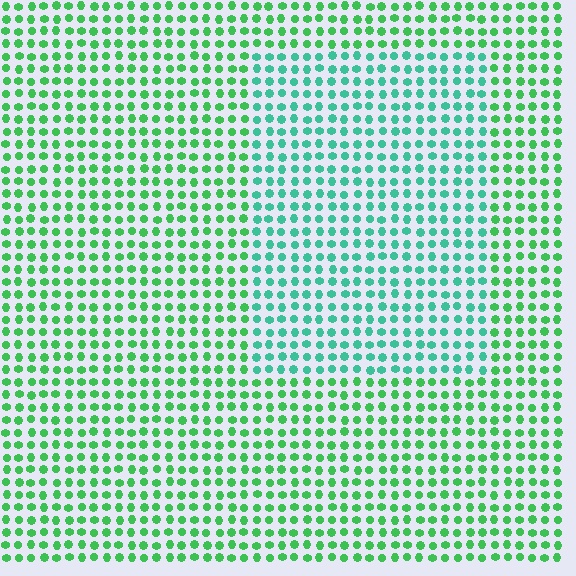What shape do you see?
I see a rectangle.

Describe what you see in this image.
The image is filled with small green elements in a uniform arrangement. A rectangle-shaped region is visible where the elements are tinted to a slightly different hue, forming a subtle color boundary.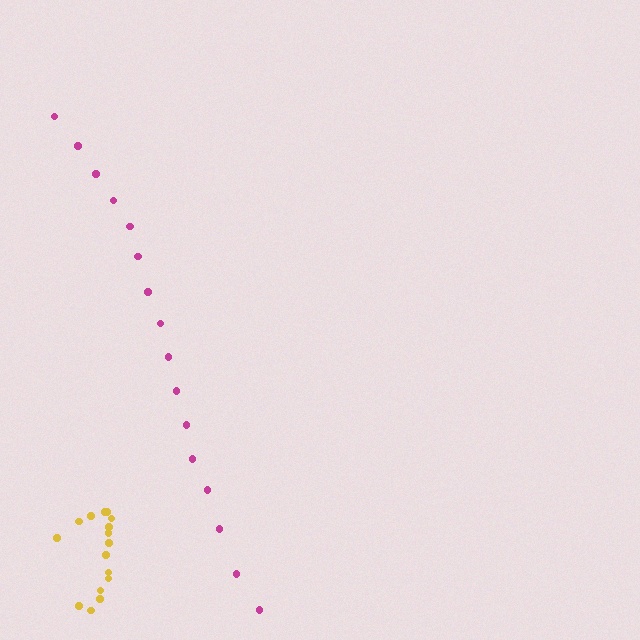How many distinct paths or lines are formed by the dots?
There are 2 distinct paths.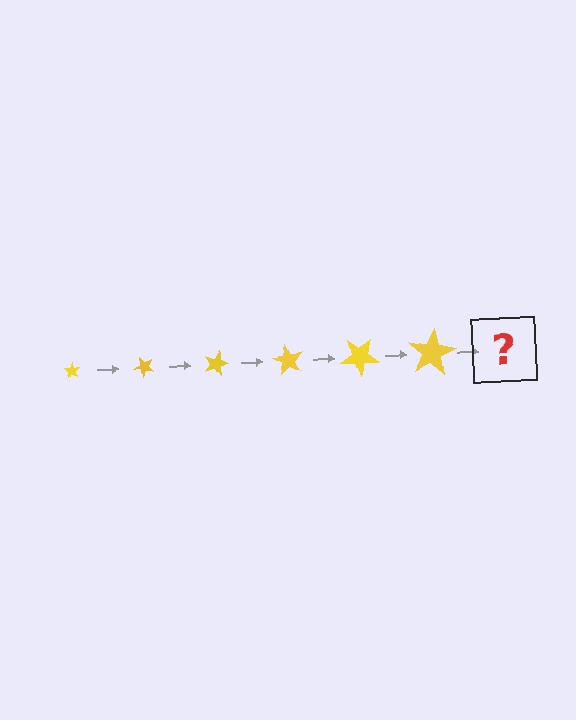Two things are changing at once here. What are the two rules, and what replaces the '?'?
The two rules are that the star grows larger each step and it rotates 45 degrees each step. The '?' should be a star, larger than the previous one and rotated 270 degrees from the start.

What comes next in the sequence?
The next element should be a star, larger than the previous one and rotated 270 degrees from the start.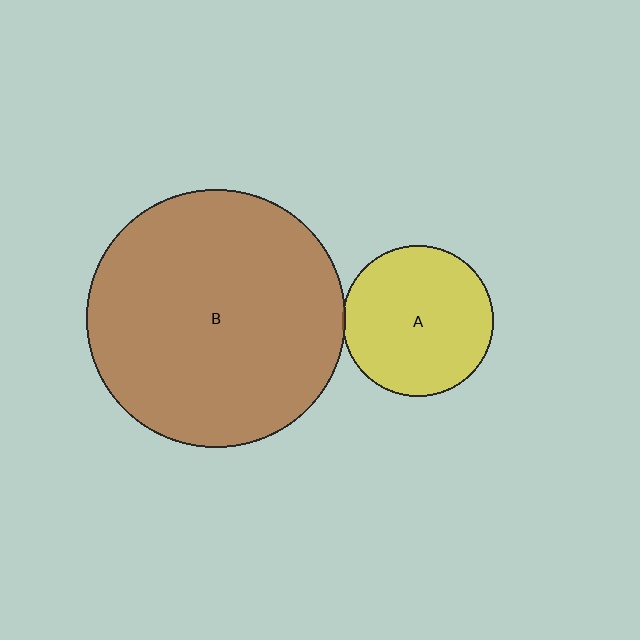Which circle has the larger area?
Circle B (brown).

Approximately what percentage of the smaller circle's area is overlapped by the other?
Approximately 5%.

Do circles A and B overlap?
Yes.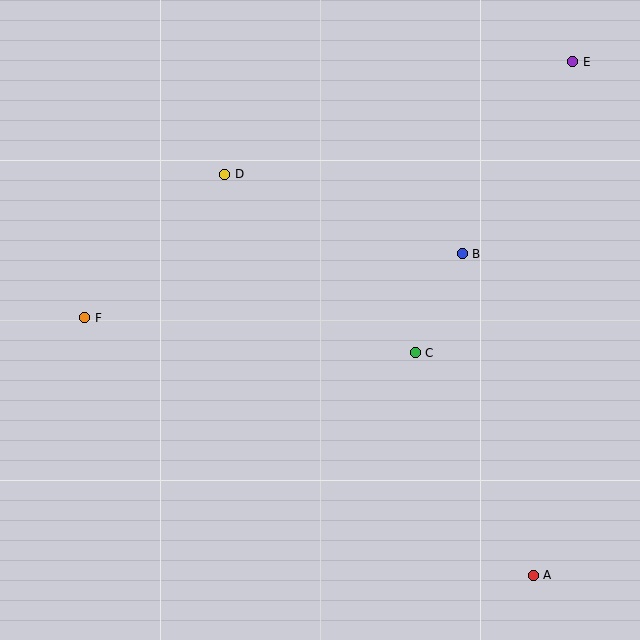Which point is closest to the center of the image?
Point C at (415, 353) is closest to the center.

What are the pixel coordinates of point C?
Point C is at (415, 353).